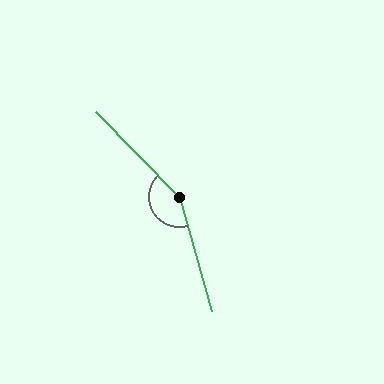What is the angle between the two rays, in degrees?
Approximately 151 degrees.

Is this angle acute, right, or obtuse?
It is obtuse.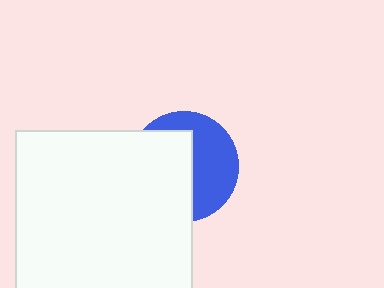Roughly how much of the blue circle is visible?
About half of it is visible (roughly 46%).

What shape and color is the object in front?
The object in front is a white square.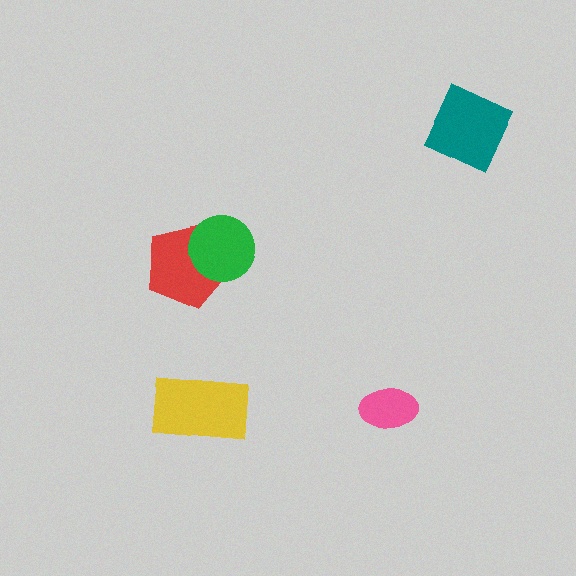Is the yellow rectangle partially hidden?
No, no other shape covers it.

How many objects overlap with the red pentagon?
1 object overlaps with the red pentagon.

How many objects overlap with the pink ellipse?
0 objects overlap with the pink ellipse.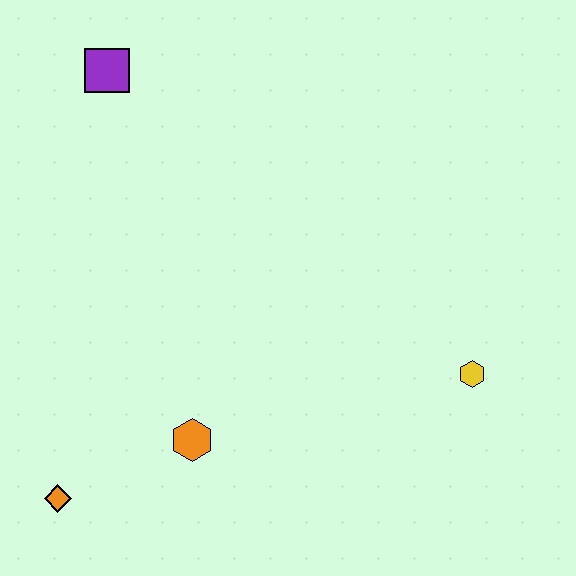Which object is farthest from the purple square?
The yellow hexagon is farthest from the purple square.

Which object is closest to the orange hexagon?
The orange diamond is closest to the orange hexagon.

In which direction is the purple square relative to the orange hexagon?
The purple square is above the orange hexagon.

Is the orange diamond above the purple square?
No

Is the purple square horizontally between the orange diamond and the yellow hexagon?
Yes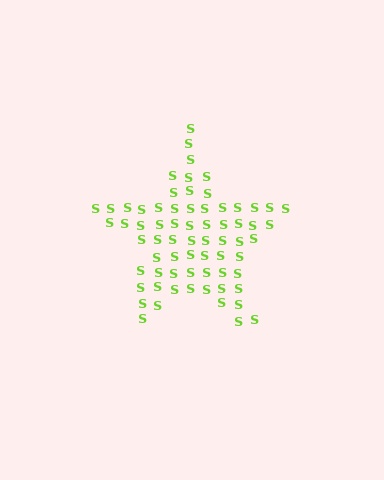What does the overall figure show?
The overall figure shows a star.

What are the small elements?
The small elements are letter S's.